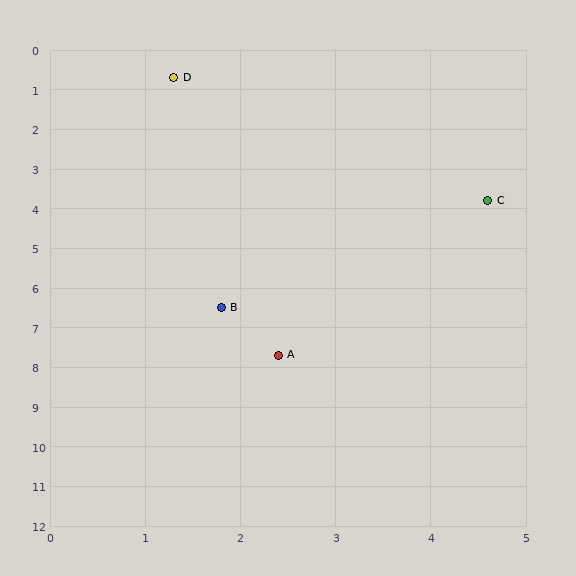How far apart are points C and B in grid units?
Points C and B are about 3.9 grid units apart.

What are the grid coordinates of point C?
Point C is at approximately (4.6, 3.8).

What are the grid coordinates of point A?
Point A is at approximately (2.4, 7.7).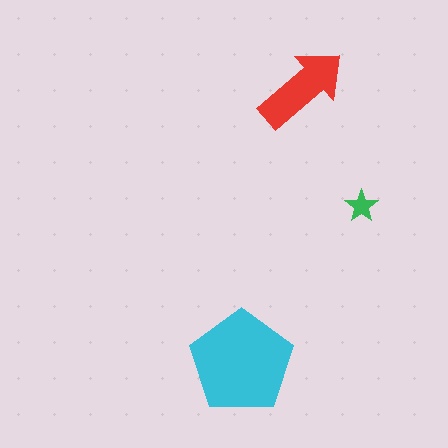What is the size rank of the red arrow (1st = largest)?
2nd.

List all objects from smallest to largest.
The green star, the red arrow, the cyan pentagon.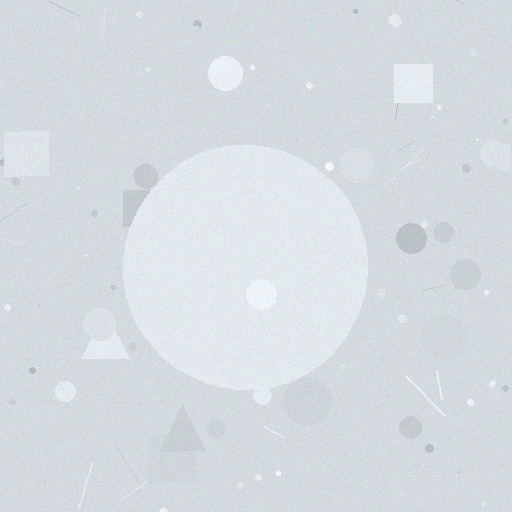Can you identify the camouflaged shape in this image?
The camouflaged shape is a circle.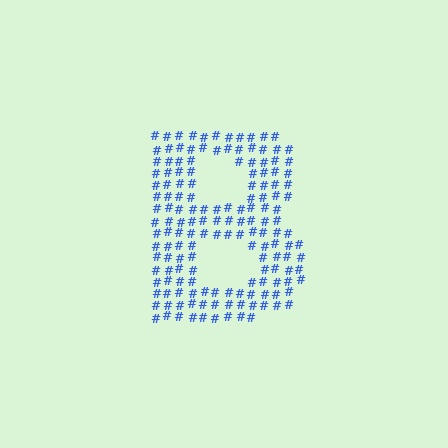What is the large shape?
The large shape is the letter B.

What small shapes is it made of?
It is made of small hash symbols.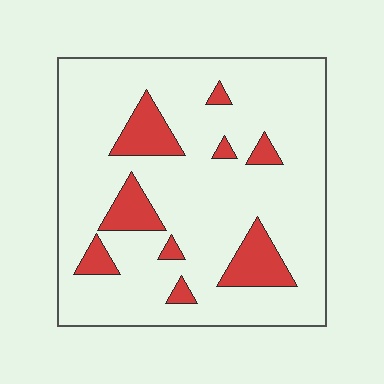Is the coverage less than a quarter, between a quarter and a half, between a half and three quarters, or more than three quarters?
Less than a quarter.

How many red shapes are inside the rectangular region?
9.